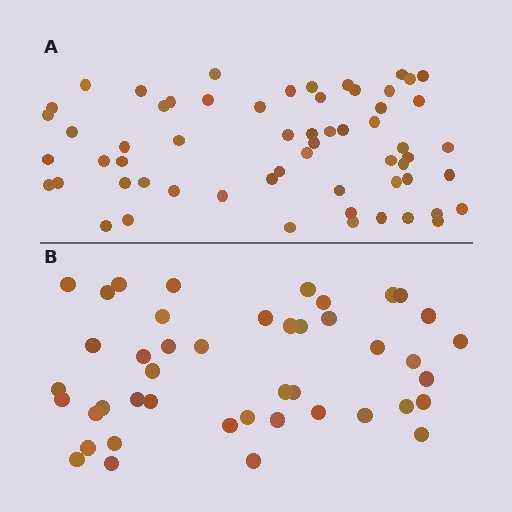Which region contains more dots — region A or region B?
Region A (the top region) has more dots.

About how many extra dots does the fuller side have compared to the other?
Region A has approximately 15 more dots than region B.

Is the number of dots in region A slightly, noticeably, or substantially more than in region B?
Region A has noticeably more, but not dramatically so. The ratio is roughly 1.4 to 1.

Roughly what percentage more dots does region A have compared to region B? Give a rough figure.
About 35% more.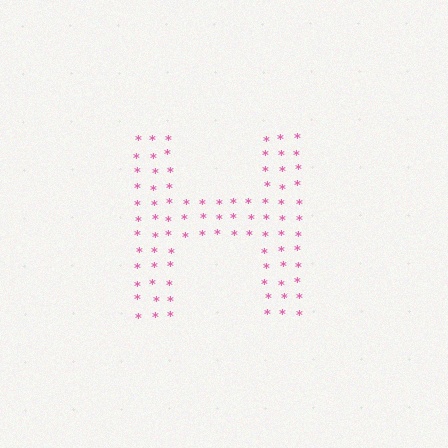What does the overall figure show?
The overall figure shows the letter H.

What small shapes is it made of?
It is made of small asterisks.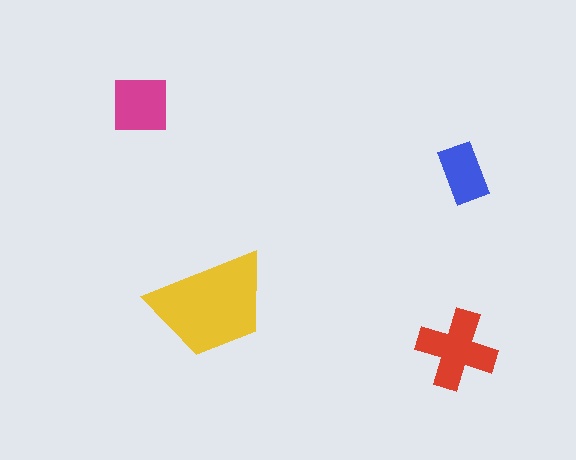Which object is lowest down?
The red cross is bottommost.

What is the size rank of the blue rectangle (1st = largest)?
4th.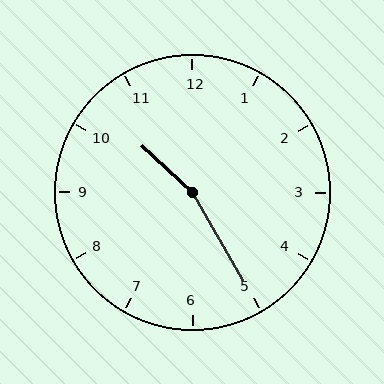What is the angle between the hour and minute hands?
Approximately 162 degrees.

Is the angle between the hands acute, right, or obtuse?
It is obtuse.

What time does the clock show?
10:25.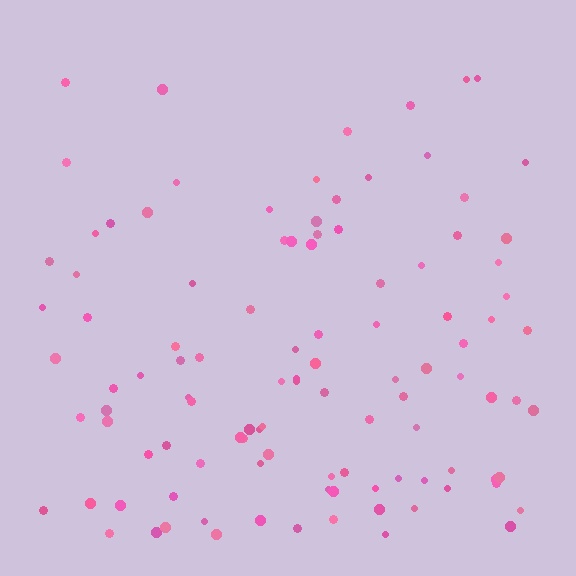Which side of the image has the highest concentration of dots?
The bottom.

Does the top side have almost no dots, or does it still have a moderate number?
Still a moderate number, just noticeably fewer than the bottom.